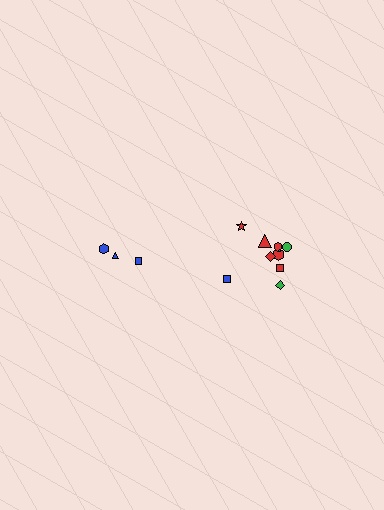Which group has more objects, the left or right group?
The right group.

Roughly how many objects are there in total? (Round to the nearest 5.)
Roughly 15 objects in total.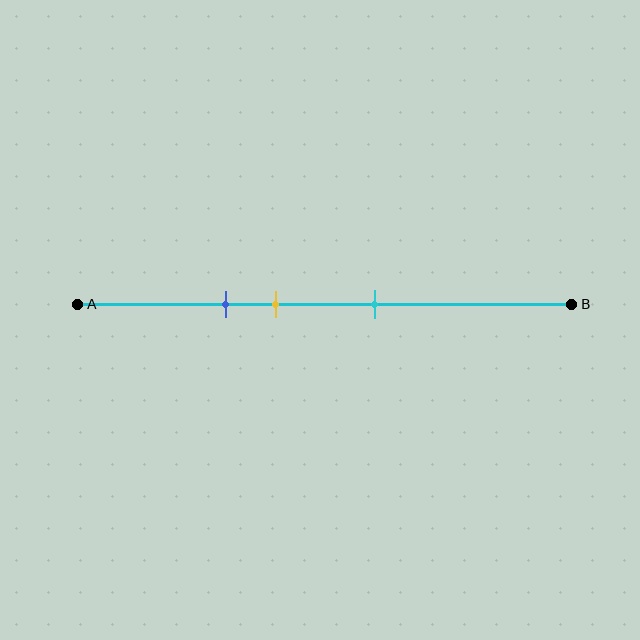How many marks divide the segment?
There are 3 marks dividing the segment.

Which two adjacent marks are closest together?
The blue and yellow marks are the closest adjacent pair.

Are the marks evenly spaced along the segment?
Yes, the marks are approximately evenly spaced.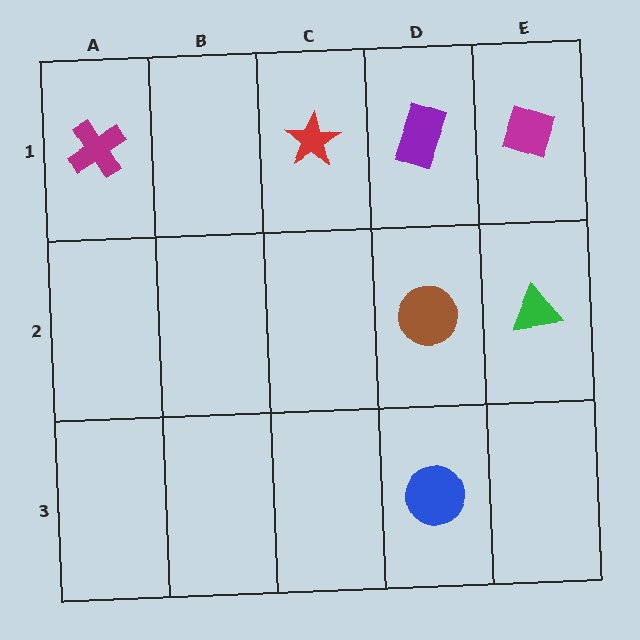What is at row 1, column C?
A red star.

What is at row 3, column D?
A blue circle.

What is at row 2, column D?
A brown circle.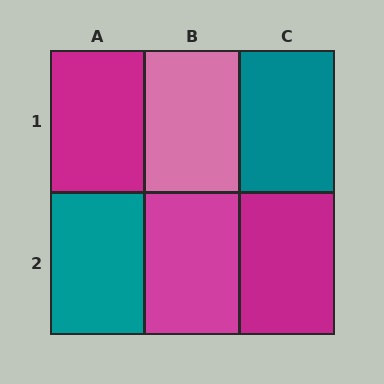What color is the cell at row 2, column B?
Magenta.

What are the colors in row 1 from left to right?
Magenta, pink, teal.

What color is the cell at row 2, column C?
Magenta.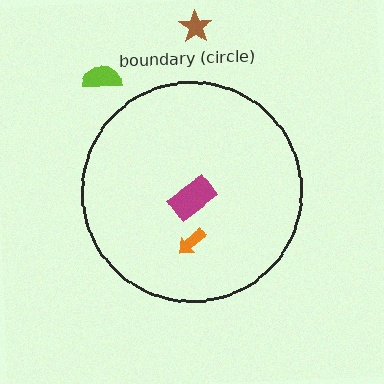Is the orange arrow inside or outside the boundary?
Inside.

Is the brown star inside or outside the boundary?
Outside.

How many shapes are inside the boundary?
2 inside, 2 outside.